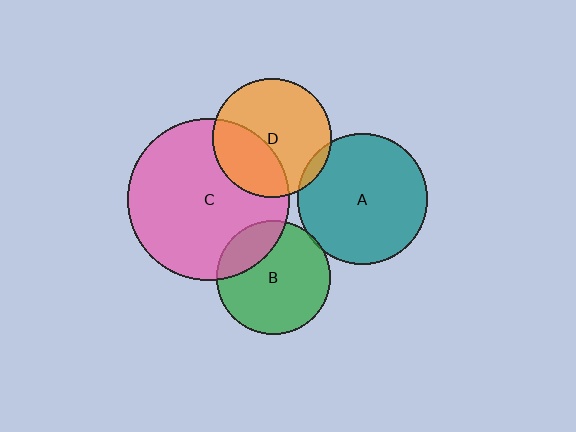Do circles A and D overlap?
Yes.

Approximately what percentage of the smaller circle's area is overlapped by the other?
Approximately 5%.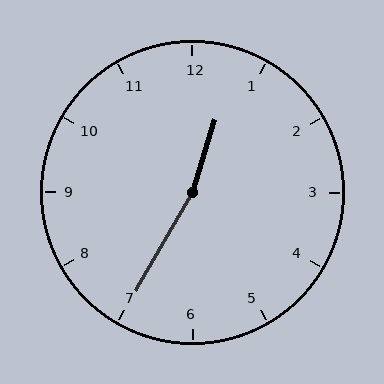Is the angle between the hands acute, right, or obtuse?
It is obtuse.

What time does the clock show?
12:35.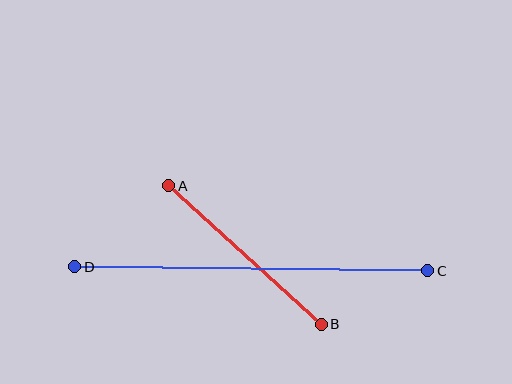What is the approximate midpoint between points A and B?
The midpoint is at approximately (245, 255) pixels.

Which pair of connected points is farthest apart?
Points C and D are farthest apart.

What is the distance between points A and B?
The distance is approximately 206 pixels.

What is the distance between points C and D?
The distance is approximately 353 pixels.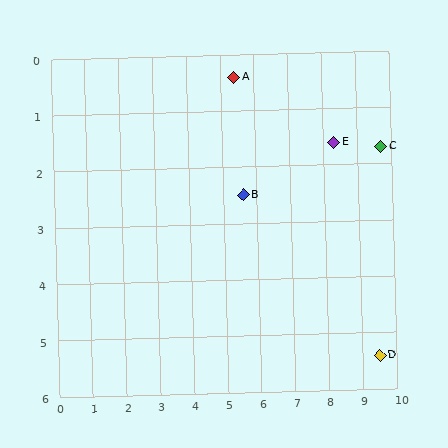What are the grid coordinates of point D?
Point D is at approximately (9.5, 5.4).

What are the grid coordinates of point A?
Point A is at approximately (5.4, 0.4).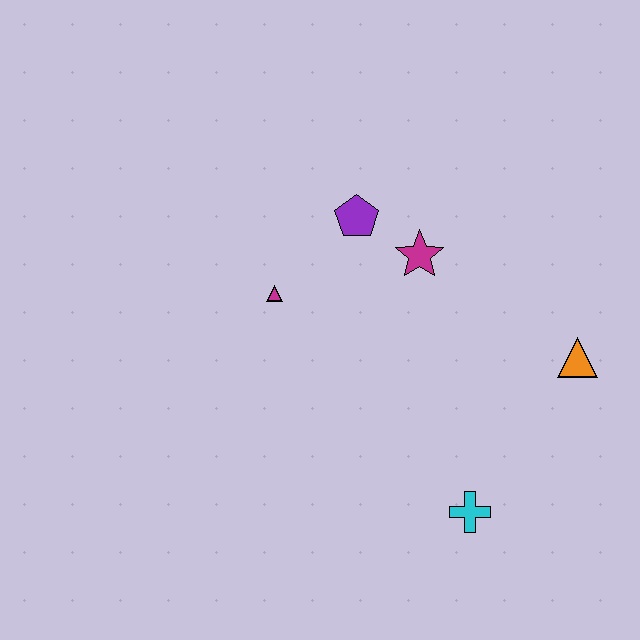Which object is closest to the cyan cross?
The orange triangle is closest to the cyan cross.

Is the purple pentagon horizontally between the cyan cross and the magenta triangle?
Yes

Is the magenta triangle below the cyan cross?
No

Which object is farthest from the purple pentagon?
The cyan cross is farthest from the purple pentagon.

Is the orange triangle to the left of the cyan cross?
No